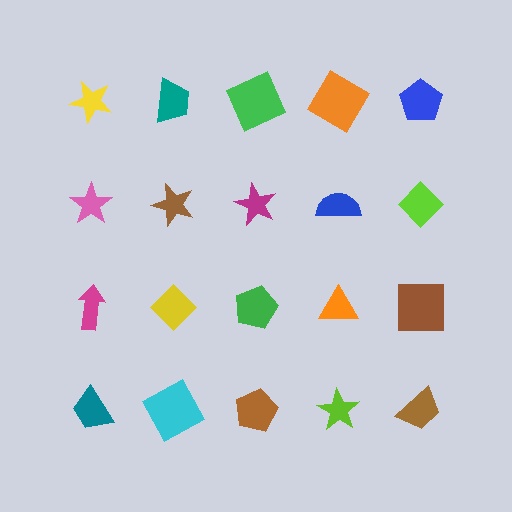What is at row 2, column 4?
A blue semicircle.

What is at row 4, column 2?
A cyan square.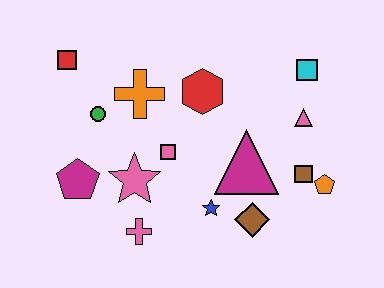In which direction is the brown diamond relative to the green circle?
The brown diamond is to the right of the green circle.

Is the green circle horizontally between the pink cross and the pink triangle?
No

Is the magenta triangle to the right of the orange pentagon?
No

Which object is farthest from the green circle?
The orange pentagon is farthest from the green circle.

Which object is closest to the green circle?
The orange cross is closest to the green circle.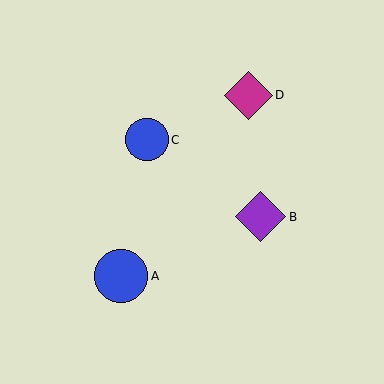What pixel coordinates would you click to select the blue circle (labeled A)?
Click at (121, 276) to select the blue circle A.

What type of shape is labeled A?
Shape A is a blue circle.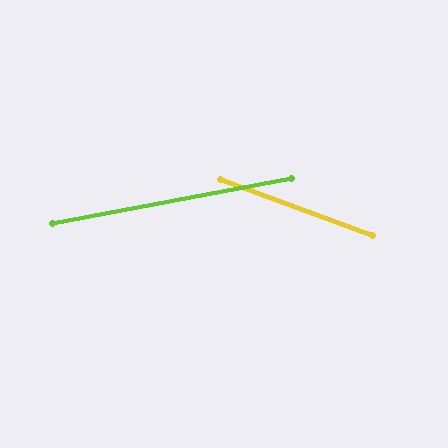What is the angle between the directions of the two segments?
Approximately 31 degrees.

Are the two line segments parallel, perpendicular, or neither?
Neither parallel nor perpendicular — they differ by about 31°.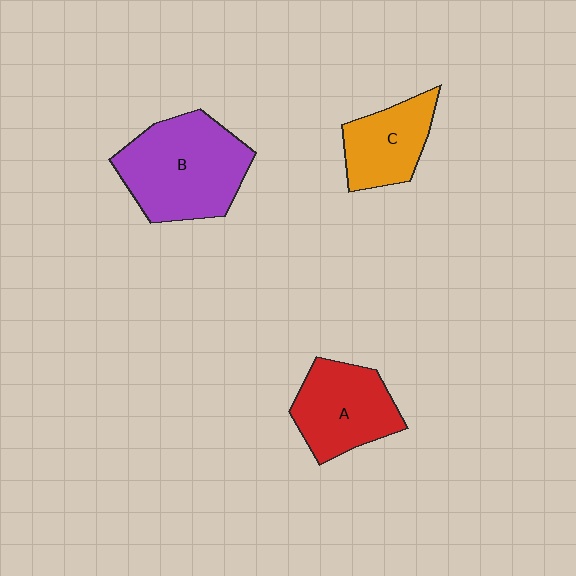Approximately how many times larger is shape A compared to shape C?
Approximately 1.2 times.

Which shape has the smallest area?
Shape C (orange).